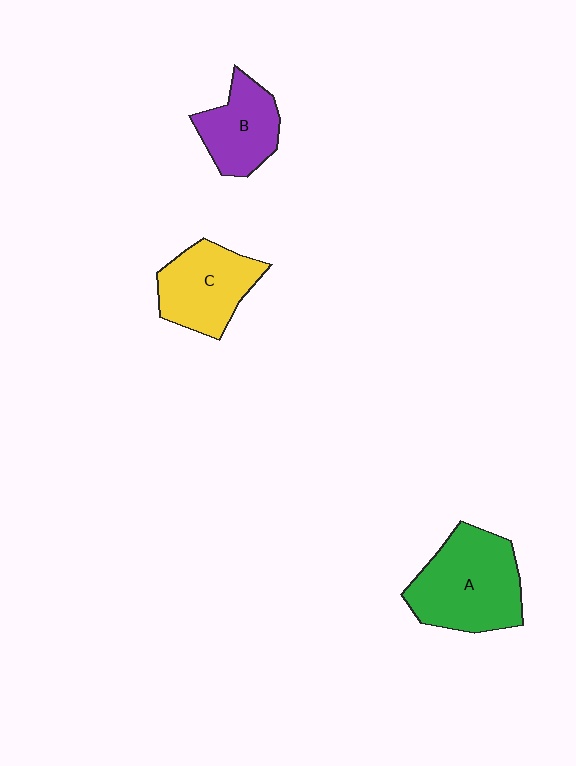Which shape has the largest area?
Shape A (green).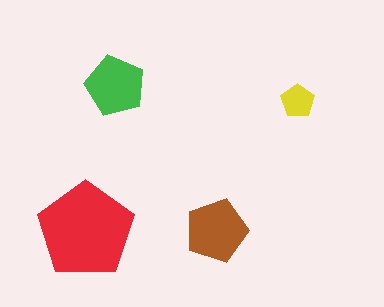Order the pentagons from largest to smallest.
the red one, the brown one, the green one, the yellow one.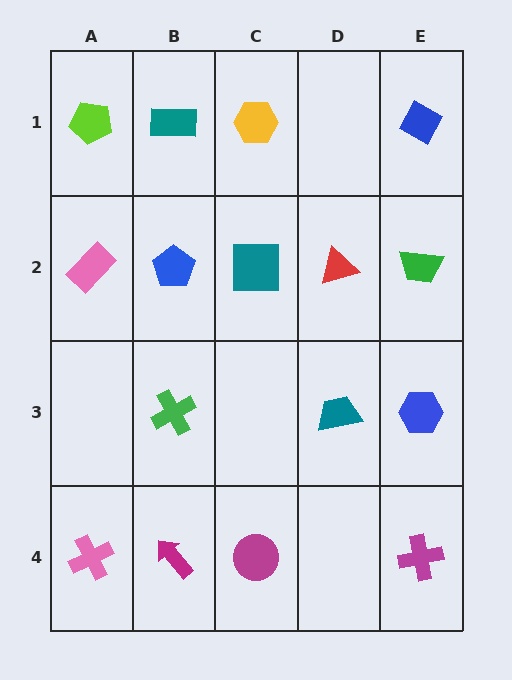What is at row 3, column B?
A green cross.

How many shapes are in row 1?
4 shapes.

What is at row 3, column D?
A teal trapezoid.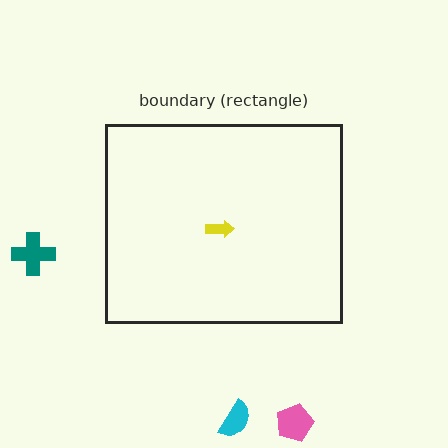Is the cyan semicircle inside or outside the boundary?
Outside.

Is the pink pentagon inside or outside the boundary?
Outside.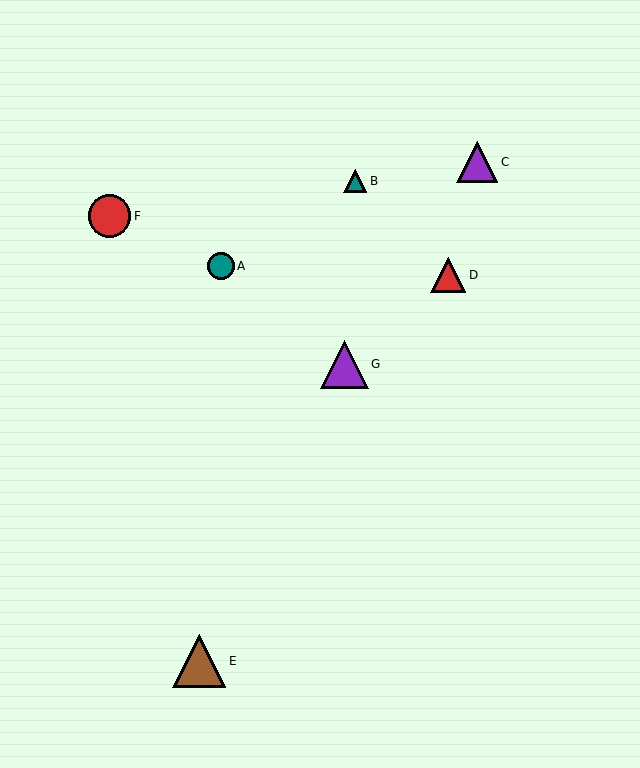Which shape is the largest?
The brown triangle (labeled E) is the largest.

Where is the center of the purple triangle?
The center of the purple triangle is at (477, 162).